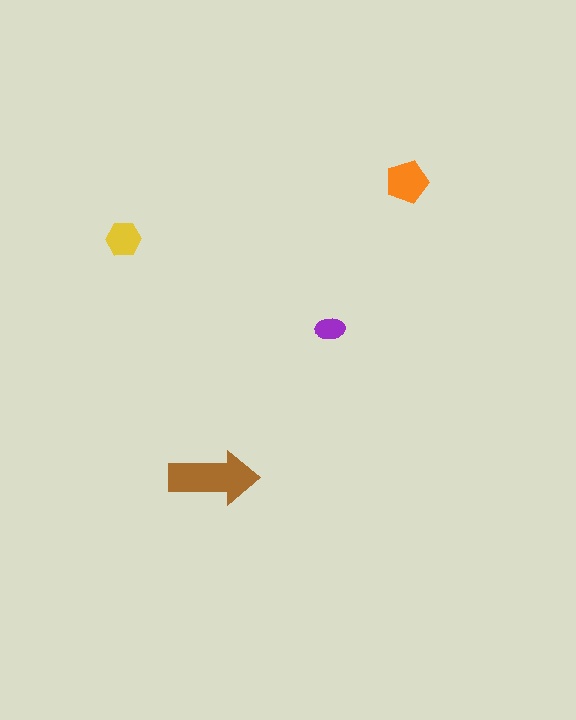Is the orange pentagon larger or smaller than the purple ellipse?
Larger.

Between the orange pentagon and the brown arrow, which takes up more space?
The brown arrow.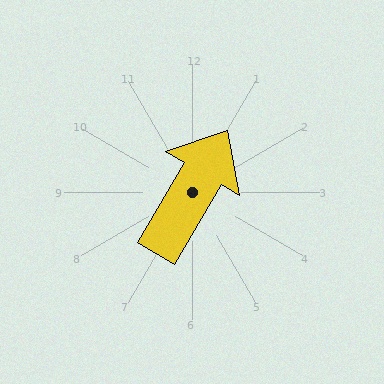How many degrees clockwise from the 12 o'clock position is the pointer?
Approximately 30 degrees.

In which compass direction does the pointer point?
Northeast.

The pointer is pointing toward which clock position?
Roughly 1 o'clock.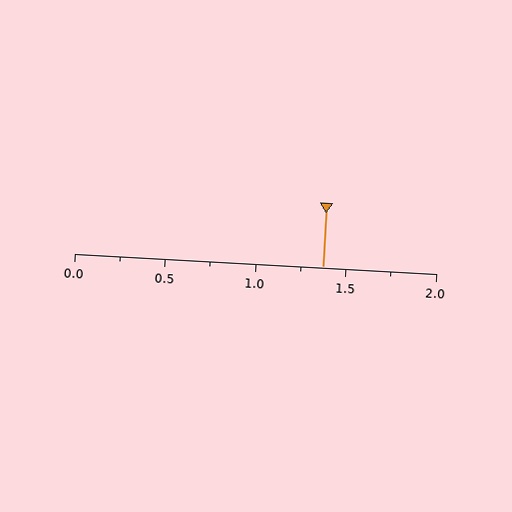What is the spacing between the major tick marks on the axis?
The major ticks are spaced 0.5 apart.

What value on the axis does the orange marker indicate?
The marker indicates approximately 1.38.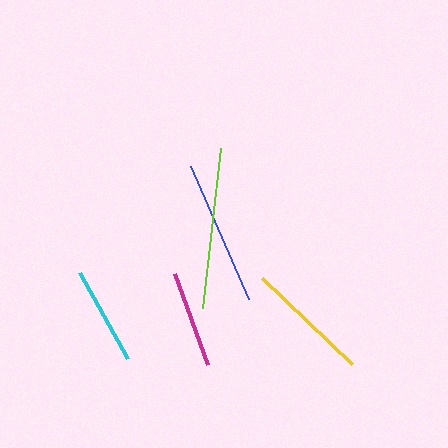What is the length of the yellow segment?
The yellow segment is approximately 124 pixels long.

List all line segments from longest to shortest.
From longest to shortest: lime, blue, yellow, cyan, magenta.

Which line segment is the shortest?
The magenta line is the shortest at approximately 96 pixels.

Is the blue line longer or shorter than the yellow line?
The blue line is longer than the yellow line.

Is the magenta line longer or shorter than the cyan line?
The cyan line is longer than the magenta line.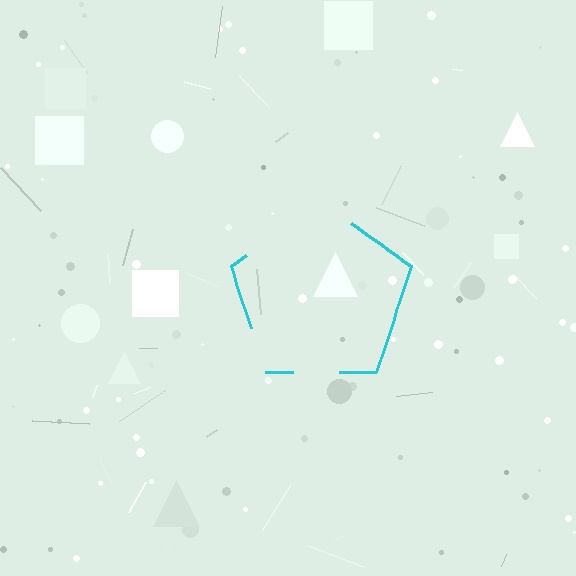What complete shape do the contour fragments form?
The contour fragments form a pentagon.